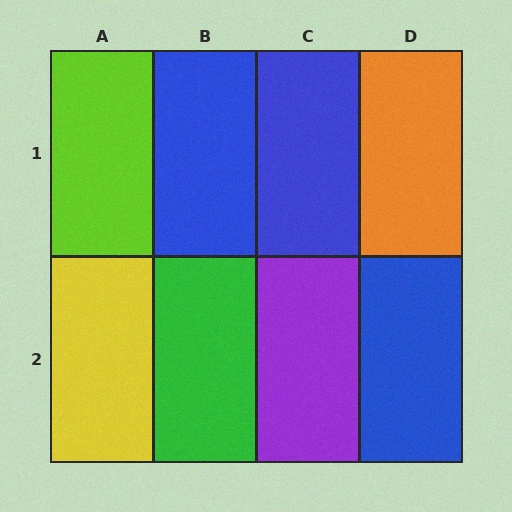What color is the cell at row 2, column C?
Purple.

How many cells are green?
1 cell is green.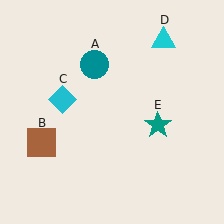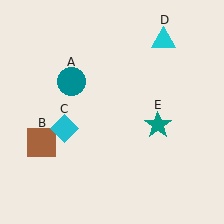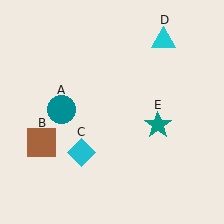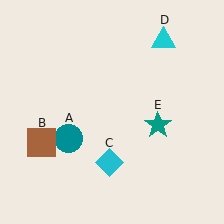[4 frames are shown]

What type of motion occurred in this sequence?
The teal circle (object A), cyan diamond (object C) rotated counterclockwise around the center of the scene.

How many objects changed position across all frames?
2 objects changed position: teal circle (object A), cyan diamond (object C).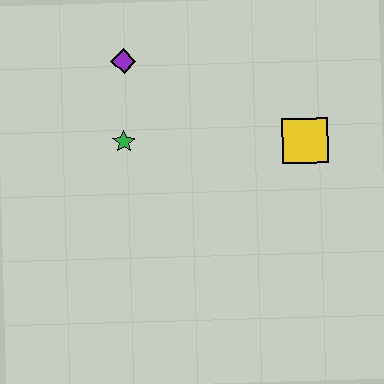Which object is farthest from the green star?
The yellow square is farthest from the green star.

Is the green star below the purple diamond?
Yes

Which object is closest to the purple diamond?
The green star is closest to the purple diamond.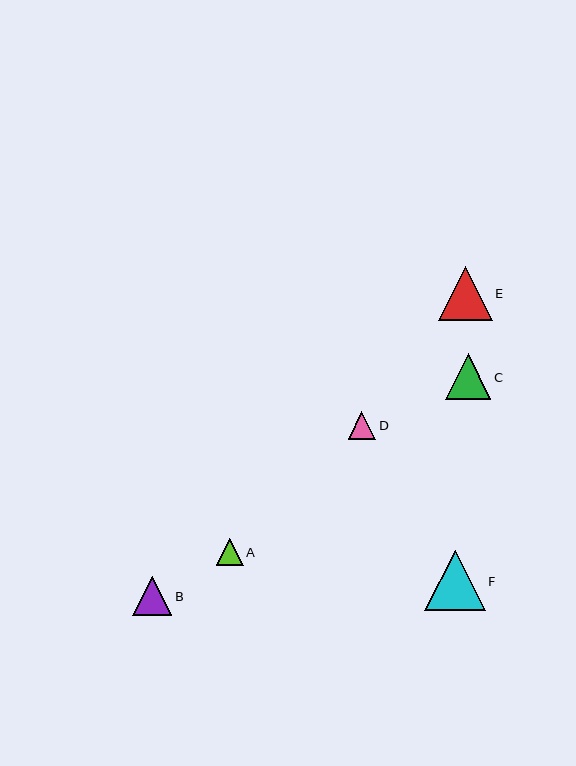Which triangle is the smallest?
Triangle A is the smallest with a size of approximately 27 pixels.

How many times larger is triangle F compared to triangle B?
Triangle F is approximately 1.5 times the size of triangle B.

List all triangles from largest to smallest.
From largest to smallest: F, E, C, B, D, A.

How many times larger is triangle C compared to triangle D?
Triangle C is approximately 1.7 times the size of triangle D.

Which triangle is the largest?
Triangle F is the largest with a size of approximately 61 pixels.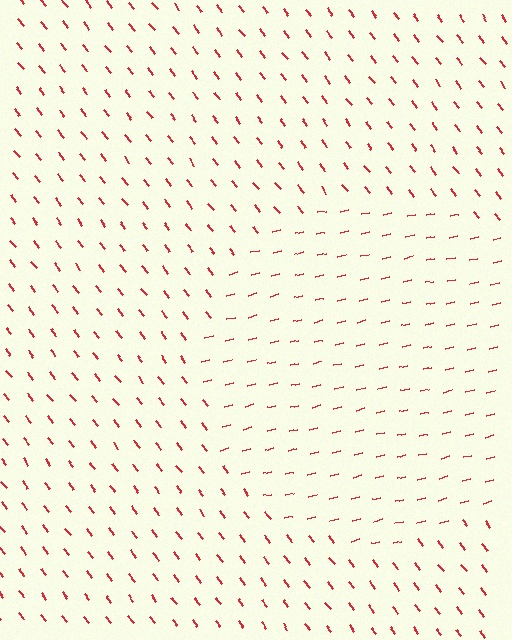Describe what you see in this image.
The image is filled with small red line segments. A circle region in the image has lines oriented differently from the surrounding lines, creating a visible texture boundary.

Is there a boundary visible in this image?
Yes, there is a texture boundary formed by a change in line orientation.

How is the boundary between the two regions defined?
The boundary is defined purely by a change in line orientation (approximately 67 degrees difference). All lines are the same color and thickness.